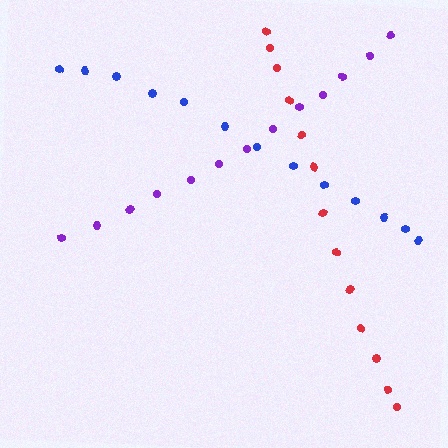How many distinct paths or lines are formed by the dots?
There are 3 distinct paths.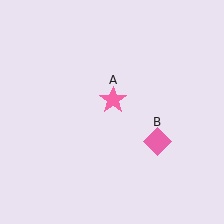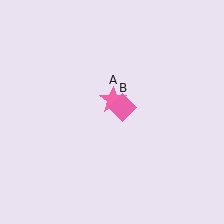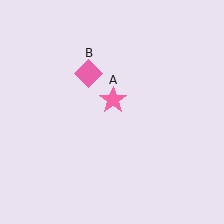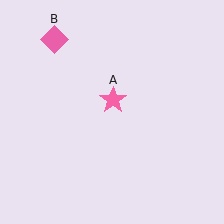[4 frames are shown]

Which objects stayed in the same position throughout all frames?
Pink star (object A) remained stationary.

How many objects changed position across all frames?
1 object changed position: pink diamond (object B).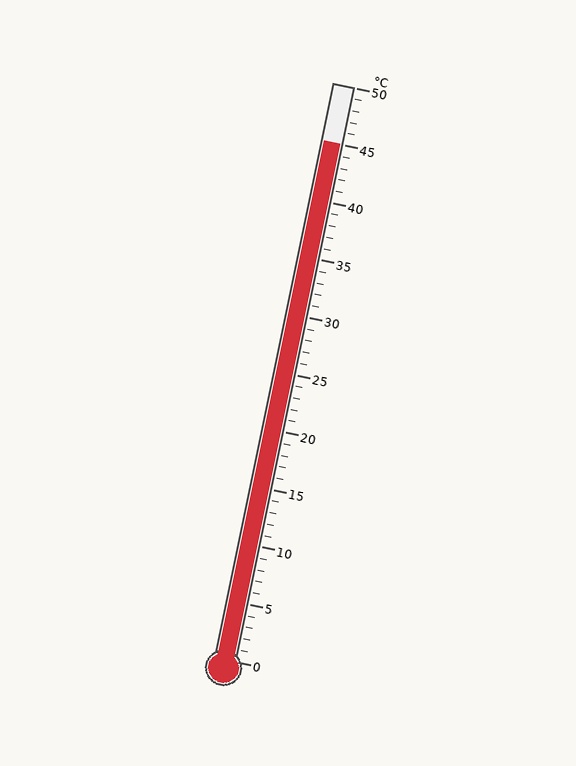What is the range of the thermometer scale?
The thermometer scale ranges from 0°C to 50°C.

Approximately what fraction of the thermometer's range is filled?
The thermometer is filled to approximately 90% of its range.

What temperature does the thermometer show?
The thermometer shows approximately 45°C.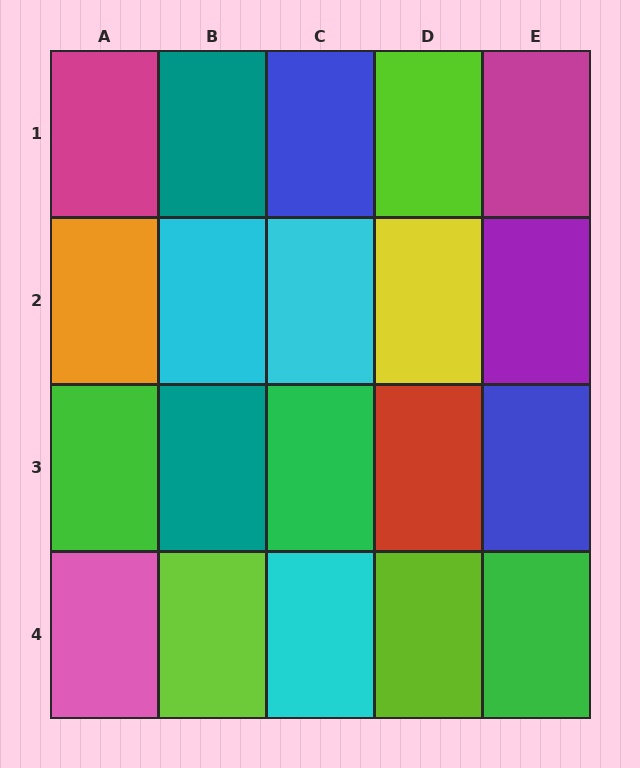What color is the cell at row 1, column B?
Teal.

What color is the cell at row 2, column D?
Yellow.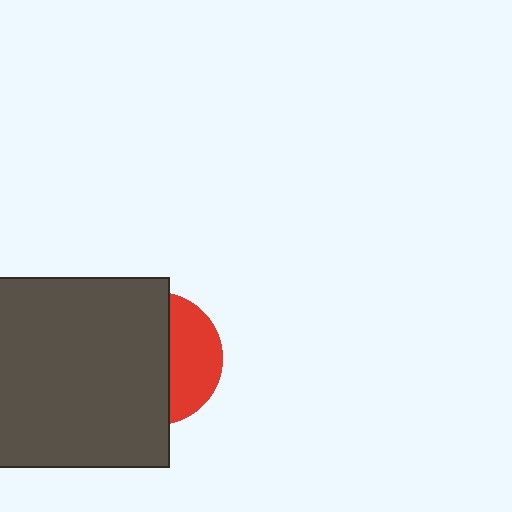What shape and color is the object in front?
The object in front is a dark gray square.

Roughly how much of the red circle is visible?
A small part of it is visible (roughly 38%).